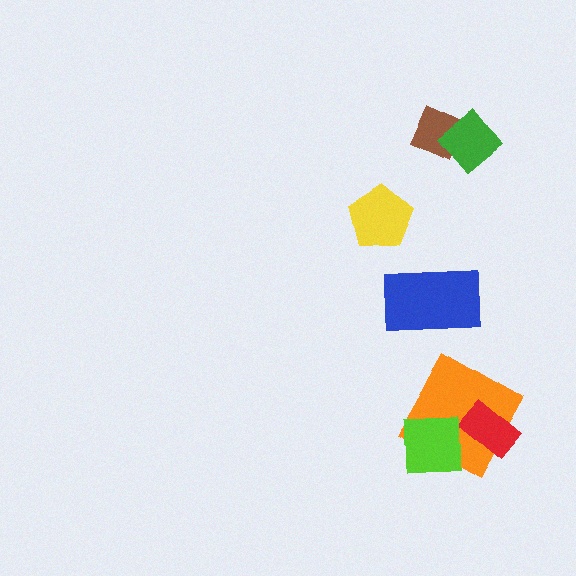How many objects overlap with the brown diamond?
1 object overlaps with the brown diamond.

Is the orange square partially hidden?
Yes, it is partially covered by another shape.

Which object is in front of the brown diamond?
The green diamond is in front of the brown diamond.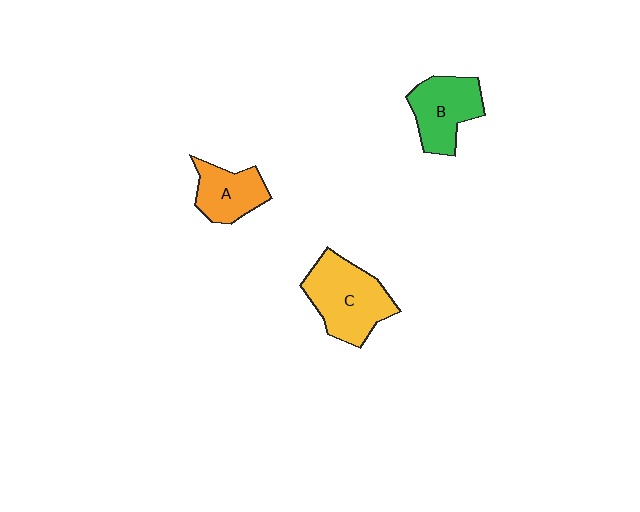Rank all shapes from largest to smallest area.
From largest to smallest: C (yellow), B (green), A (orange).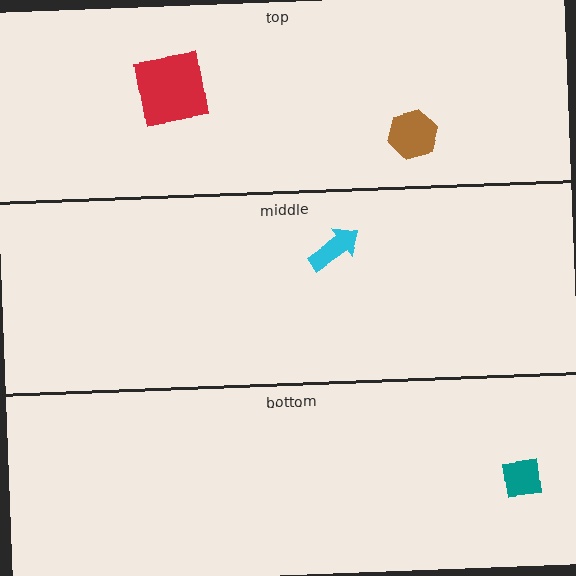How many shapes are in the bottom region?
1.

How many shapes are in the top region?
2.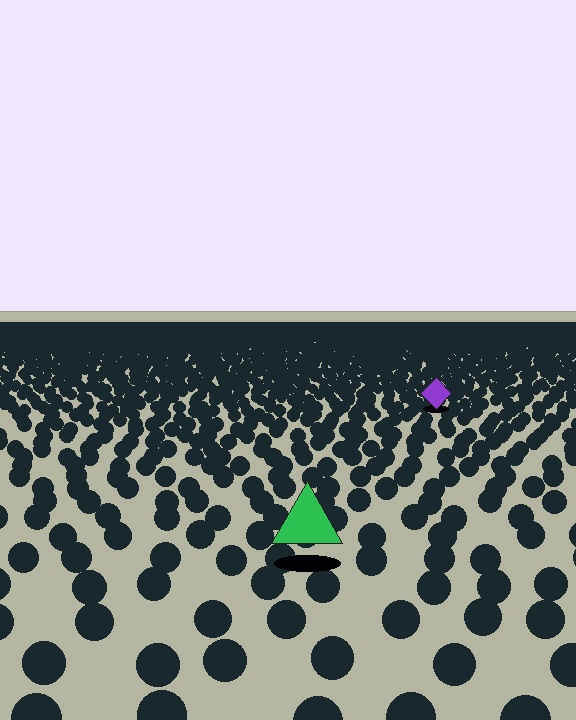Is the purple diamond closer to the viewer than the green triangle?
No. The green triangle is closer — you can tell from the texture gradient: the ground texture is coarser near it.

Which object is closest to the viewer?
The green triangle is closest. The texture marks near it are larger and more spread out.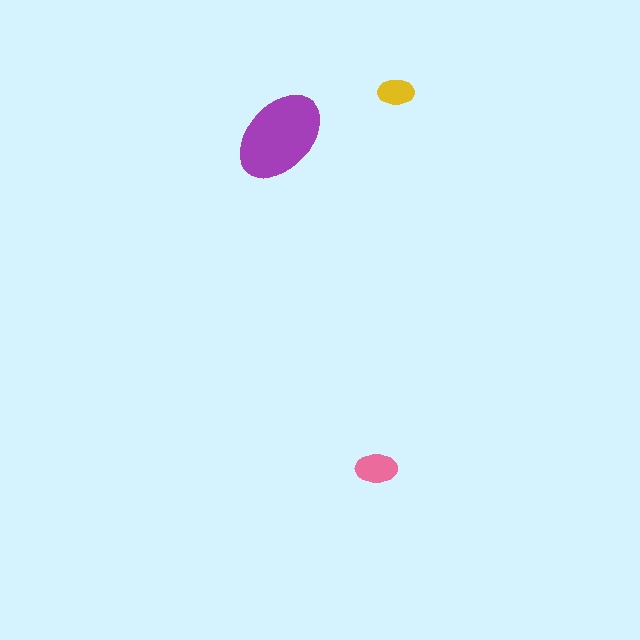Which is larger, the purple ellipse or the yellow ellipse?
The purple one.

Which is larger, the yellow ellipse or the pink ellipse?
The pink one.